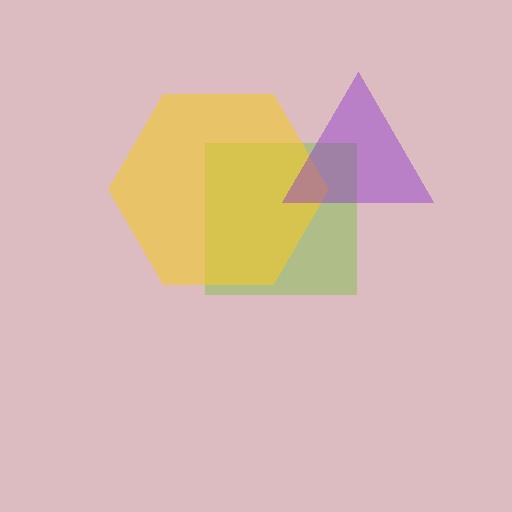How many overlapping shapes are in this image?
There are 3 overlapping shapes in the image.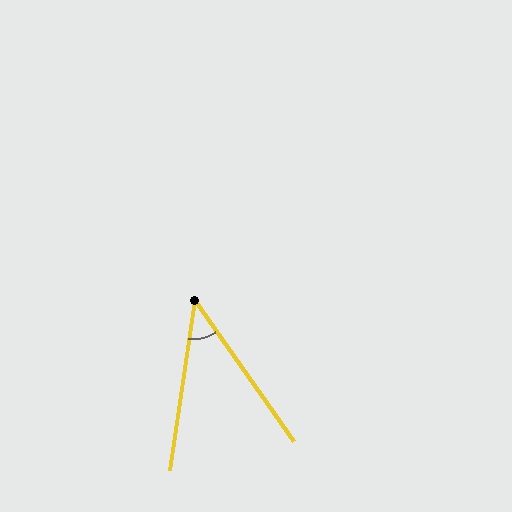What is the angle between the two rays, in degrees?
Approximately 43 degrees.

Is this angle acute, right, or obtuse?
It is acute.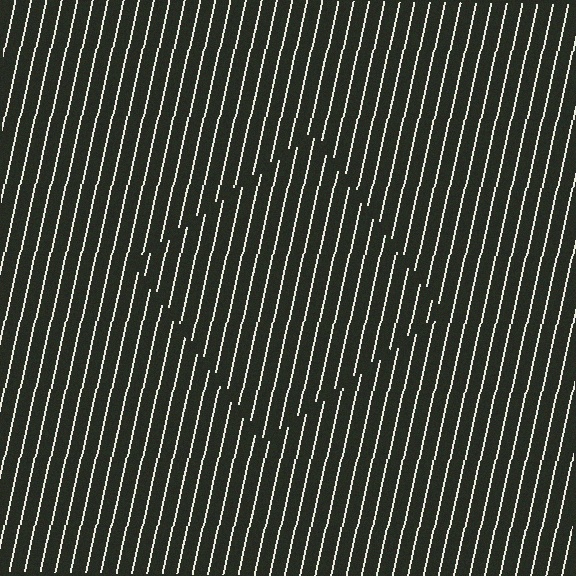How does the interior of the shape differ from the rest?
The interior of the shape contains the same grating, shifted by half a period — the contour is defined by the phase discontinuity where line-ends from the inner and outer gratings abut.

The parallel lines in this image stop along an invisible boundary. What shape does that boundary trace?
An illusory square. The interior of the shape contains the same grating, shifted by half a period — the contour is defined by the phase discontinuity where line-ends from the inner and outer gratings abut.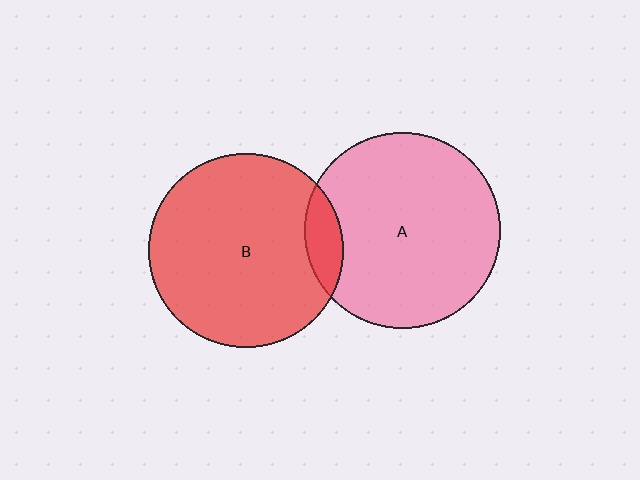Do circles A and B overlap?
Yes.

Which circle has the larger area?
Circle A (pink).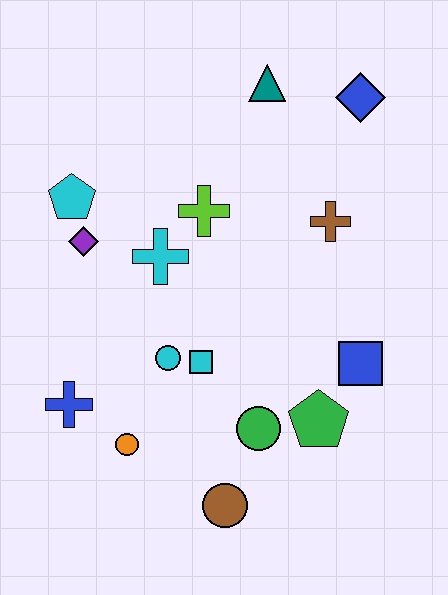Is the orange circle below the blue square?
Yes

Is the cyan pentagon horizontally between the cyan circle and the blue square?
No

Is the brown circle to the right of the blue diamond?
No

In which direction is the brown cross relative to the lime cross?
The brown cross is to the right of the lime cross.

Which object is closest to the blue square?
The green pentagon is closest to the blue square.